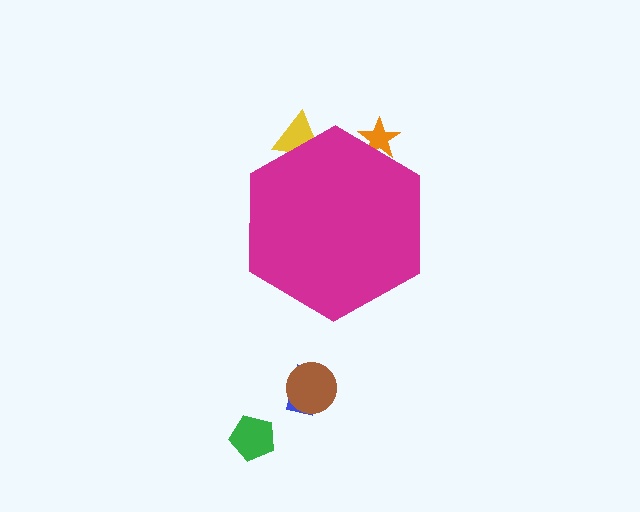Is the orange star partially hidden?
Yes, the orange star is partially hidden behind the magenta hexagon.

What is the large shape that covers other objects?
A magenta hexagon.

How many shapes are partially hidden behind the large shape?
2 shapes are partially hidden.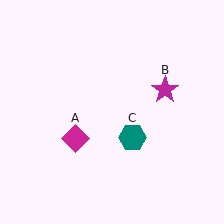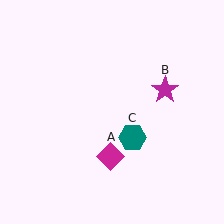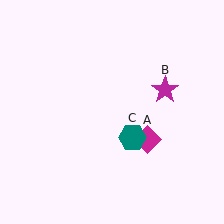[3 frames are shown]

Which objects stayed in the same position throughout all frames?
Magenta star (object B) and teal hexagon (object C) remained stationary.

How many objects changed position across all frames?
1 object changed position: magenta diamond (object A).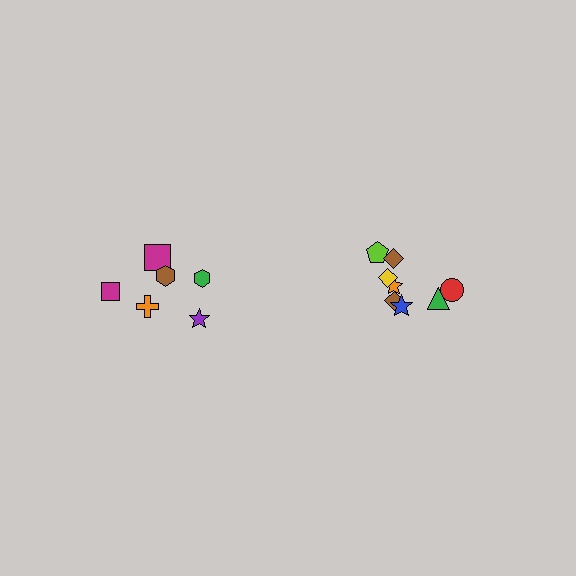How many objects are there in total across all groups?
There are 14 objects.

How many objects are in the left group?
There are 6 objects.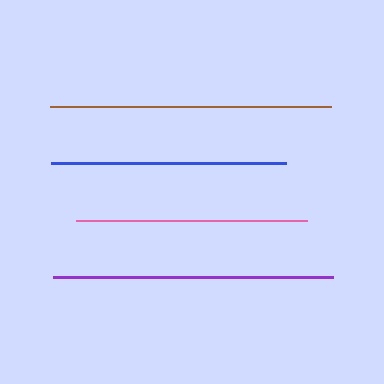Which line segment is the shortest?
The pink line is the shortest at approximately 232 pixels.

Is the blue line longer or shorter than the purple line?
The purple line is longer than the blue line.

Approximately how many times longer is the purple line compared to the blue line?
The purple line is approximately 1.2 times the length of the blue line.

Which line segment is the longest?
The brown line is the longest at approximately 281 pixels.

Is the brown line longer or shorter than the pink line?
The brown line is longer than the pink line.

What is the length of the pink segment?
The pink segment is approximately 232 pixels long.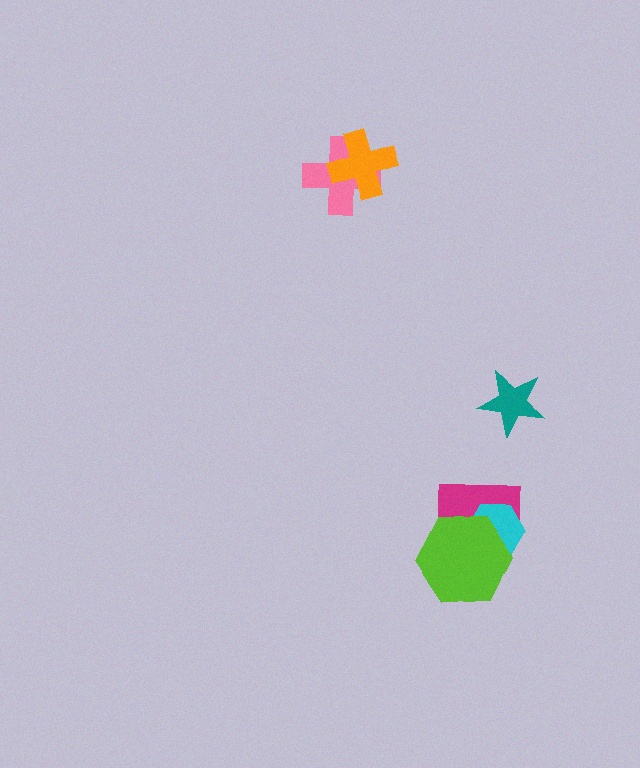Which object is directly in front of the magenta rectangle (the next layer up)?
The cyan hexagon is directly in front of the magenta rectangle.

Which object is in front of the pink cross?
The orange cross is in front of the pink cross.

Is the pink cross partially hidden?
Yes, it is partially covered by another shape.